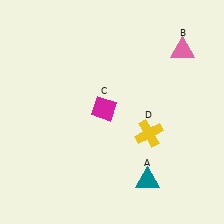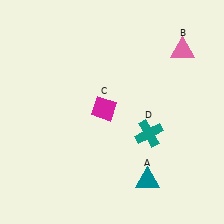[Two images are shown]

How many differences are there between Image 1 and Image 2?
There is 1 difference between the two images.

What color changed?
The cross (D) changed from yellow in Image 1 to teal in Image 2.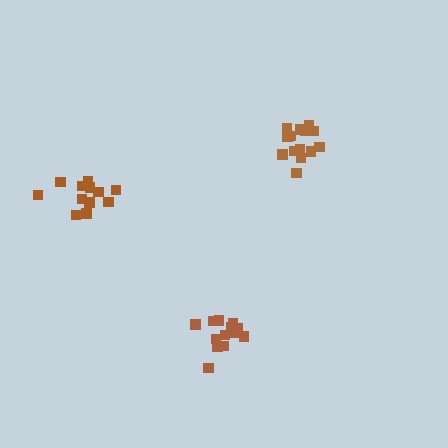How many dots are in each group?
Group 1: 12 dots, Group 2: 14 dots, Group 3: 14 dots (40 total).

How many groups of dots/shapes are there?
There are 3 groups.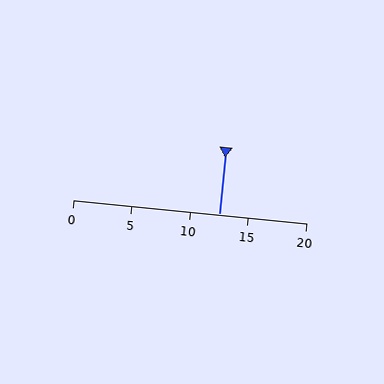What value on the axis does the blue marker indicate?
The marker indicates approximately 12.5.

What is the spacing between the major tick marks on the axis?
The major ticks are spaced 5 apart.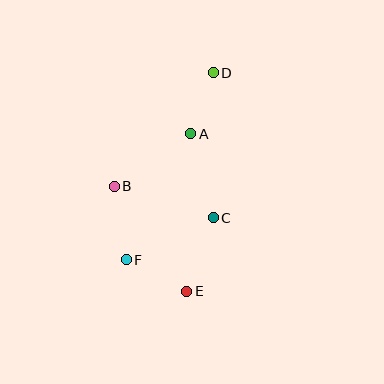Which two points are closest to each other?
Points A and D are closest to each other.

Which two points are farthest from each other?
Points D and E are farthest from each other.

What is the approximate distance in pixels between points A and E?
The distance between A and E is approximately 157 pixels.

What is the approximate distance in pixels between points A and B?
The distance between A and B is approximately 93 pixels.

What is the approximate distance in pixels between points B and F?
The distance between B and F is approximately 74 pixels.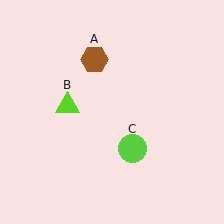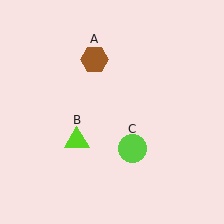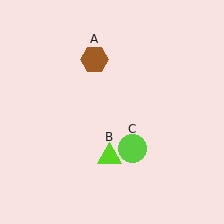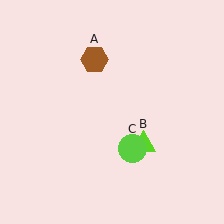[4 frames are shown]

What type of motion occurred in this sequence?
The lime triangle (object B) rotated counterclockwise around the center of the scene.